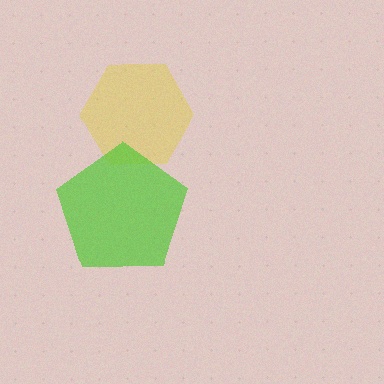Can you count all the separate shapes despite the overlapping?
Yes, there are 2 separate shapes.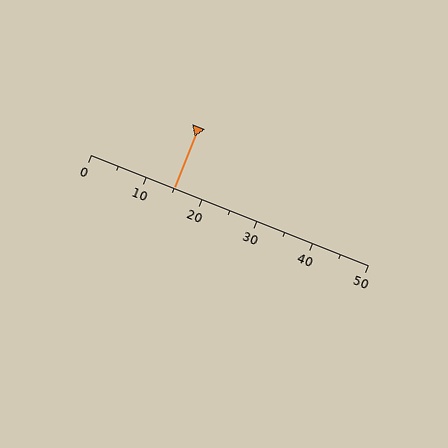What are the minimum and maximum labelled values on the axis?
The axis runs from 0 to 50.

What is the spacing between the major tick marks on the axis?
The major ticks are spaced 10 apart.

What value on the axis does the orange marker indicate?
The marker indicates approximately 15.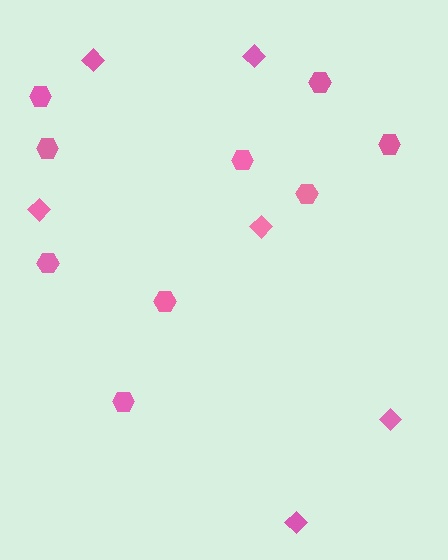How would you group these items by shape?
There are 2 groups: one group of hexagons (9) and one group of diamonds (6).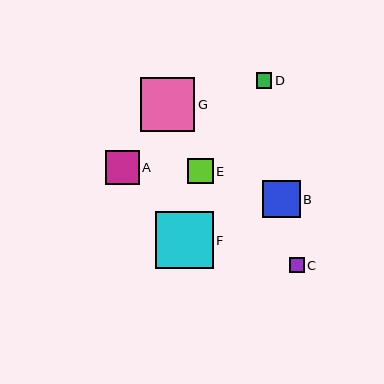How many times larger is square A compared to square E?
Square A is approximately 1.3 times the size of square E.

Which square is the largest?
Square F is the largest with a size of approximately 57 pixels.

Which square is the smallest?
Square C is the smallest with a size of approximately 15 pixels.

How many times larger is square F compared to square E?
Square F is approximately 2.2 times the size of square E.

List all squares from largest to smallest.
From largest to smallest: F, G, B, A, E, D, C.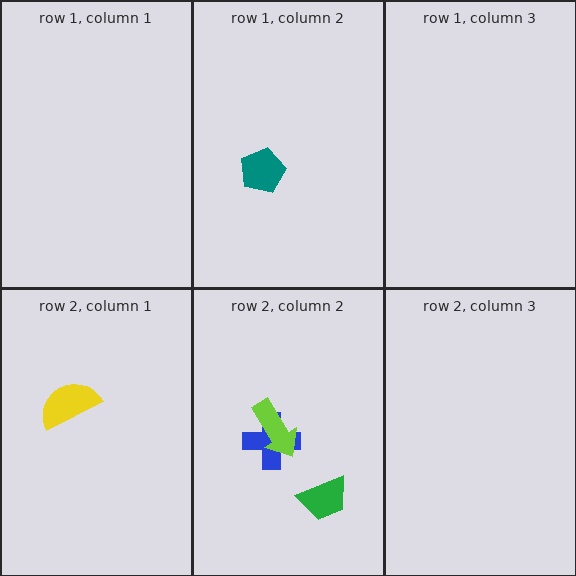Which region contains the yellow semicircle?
The row 2, column 1 region.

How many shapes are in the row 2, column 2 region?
3.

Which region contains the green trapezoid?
The row 2, column 2 region.